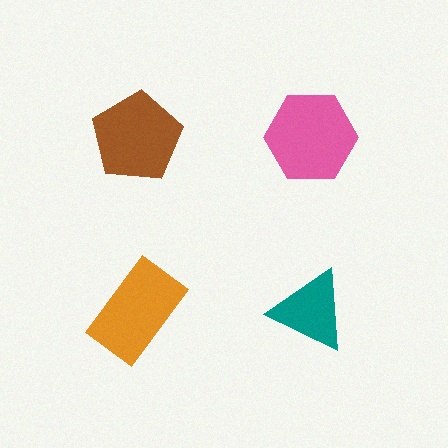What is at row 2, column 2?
A teal triangle.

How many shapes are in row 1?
2 shapes.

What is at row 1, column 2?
A pink hexagon.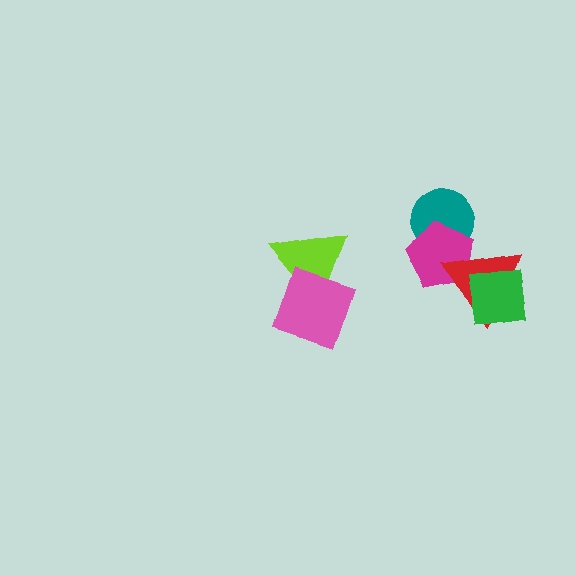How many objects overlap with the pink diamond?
1 object overlaps with the pink diamond.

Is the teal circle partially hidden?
Yes, it is partially covered by another shape.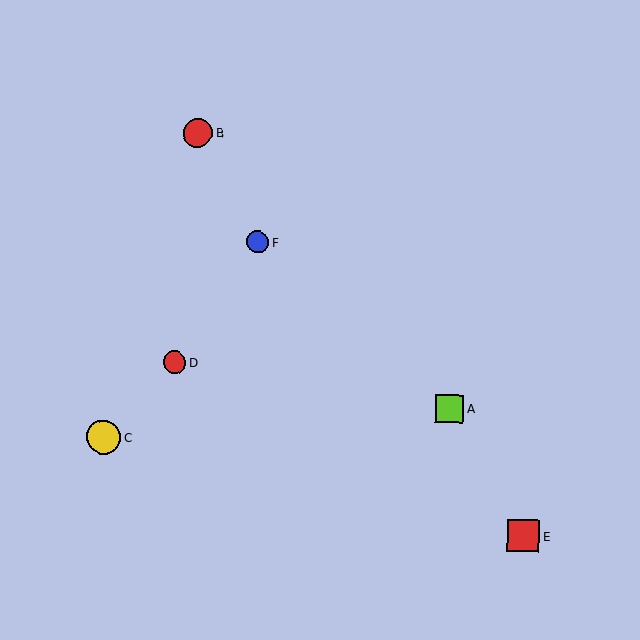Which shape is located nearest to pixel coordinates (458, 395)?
The lime square (labeled A) at (450, 409) is nearest to that location.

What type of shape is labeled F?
Shape F is a blue circle.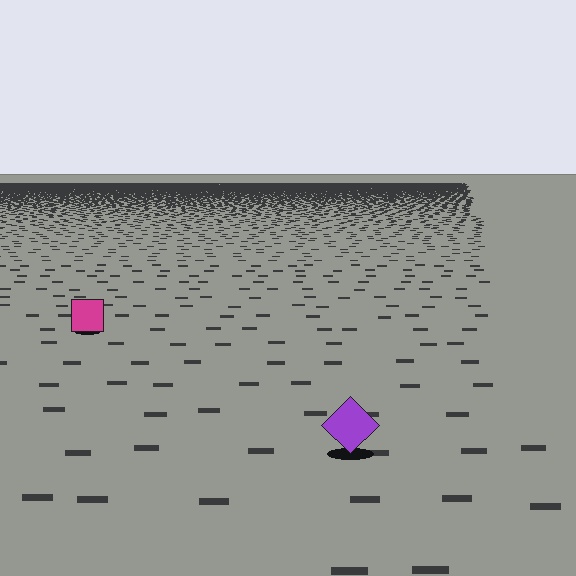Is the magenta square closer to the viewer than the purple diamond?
No. The purple diamond is closer — you can tell from the texture gradient: the ground texture is coarser near it.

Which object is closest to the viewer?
The purple diamond is closest. The texture marks near it are larger and more spread out.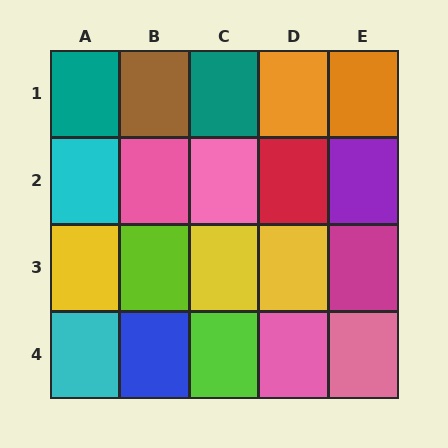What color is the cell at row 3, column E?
Magenta.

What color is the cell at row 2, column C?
Pink.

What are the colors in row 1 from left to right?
Teal, brown, teal, orange, orange.